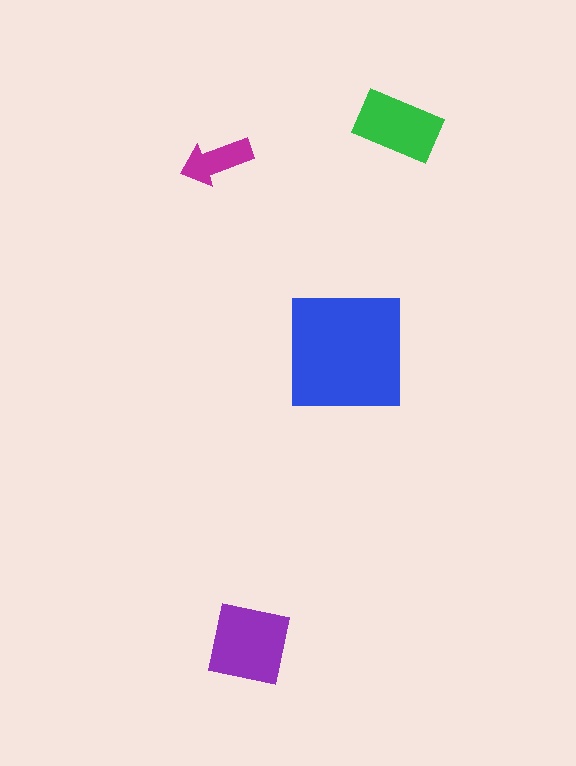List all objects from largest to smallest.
The blue square, the purple square, the green rectangle, the magenta arrow.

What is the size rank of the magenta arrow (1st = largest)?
4th.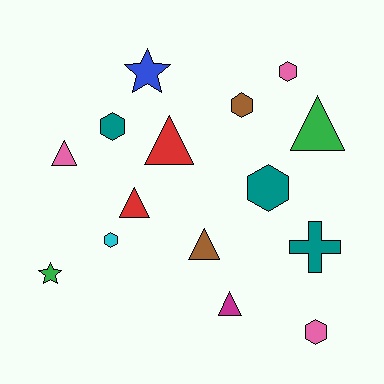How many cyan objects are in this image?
There is 1 cyan object.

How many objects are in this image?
There are 15 objects.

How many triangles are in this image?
There are 6 triangles.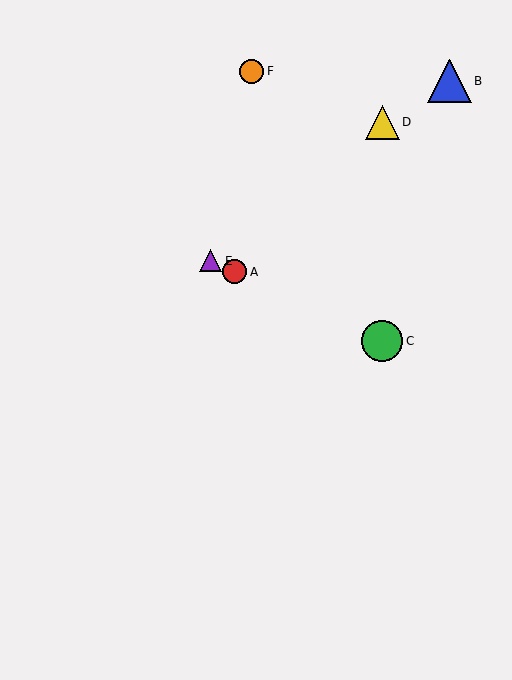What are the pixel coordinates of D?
Object D is at (382, 122).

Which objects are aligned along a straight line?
Objects A, C, E are aligned along a straight line.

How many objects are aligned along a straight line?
3 objects (A, C, E) are aligned along a straight line.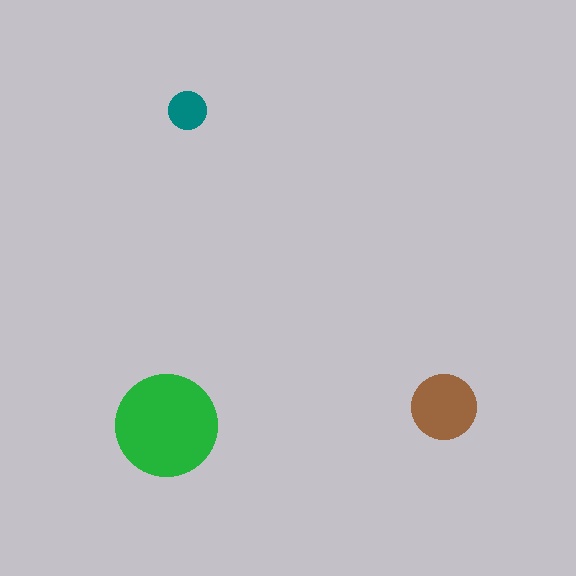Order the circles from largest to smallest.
the green one, the brown one, the teal one.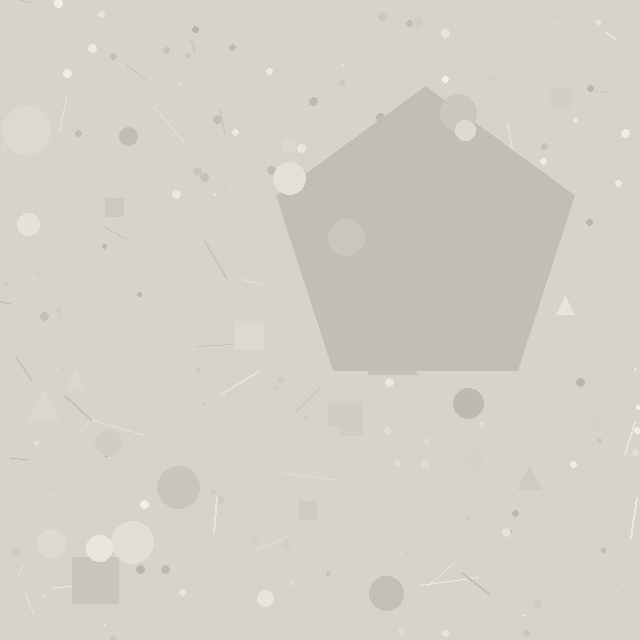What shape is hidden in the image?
A pentagon is hidden in the image.